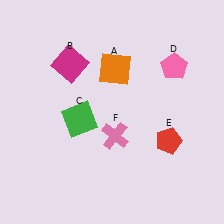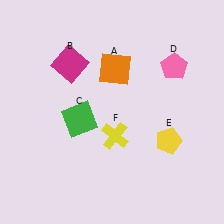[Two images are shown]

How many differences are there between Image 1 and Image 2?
There are 2 differences between the two images.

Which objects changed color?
E changed from red to yellow. F changed from pink to yellow.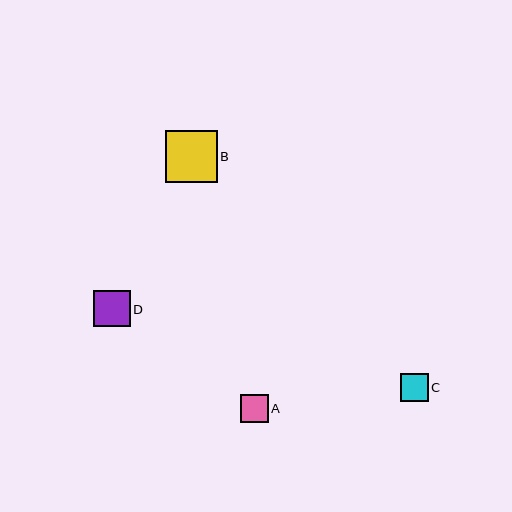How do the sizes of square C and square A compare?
Square C and square A are approximately the same size.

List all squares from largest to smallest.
From largest to smallest: B, D, C, A.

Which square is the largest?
Square B is the largest with a size of approximately 52 pixels.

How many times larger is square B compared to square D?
Square B is approximately 1.4 times the size of square D.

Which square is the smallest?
Square A is the smallest with a size of approximately 28 pixels.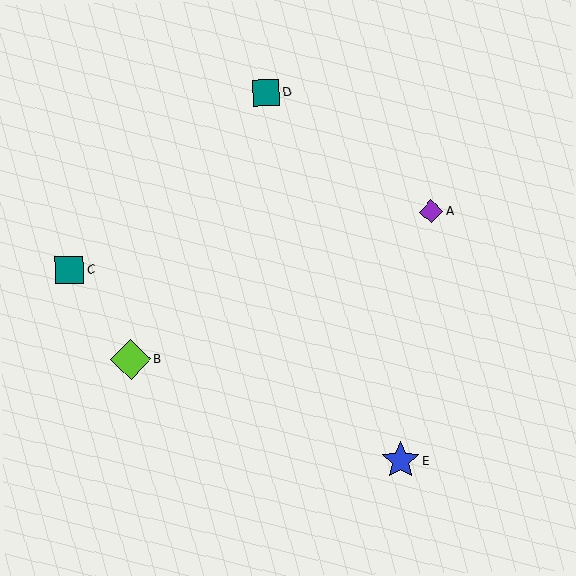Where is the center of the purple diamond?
The center of the purple diamond is at (431, 212).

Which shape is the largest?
The lime diamond (labeled B) is the largest.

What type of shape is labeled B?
Shape B is a lime diamond.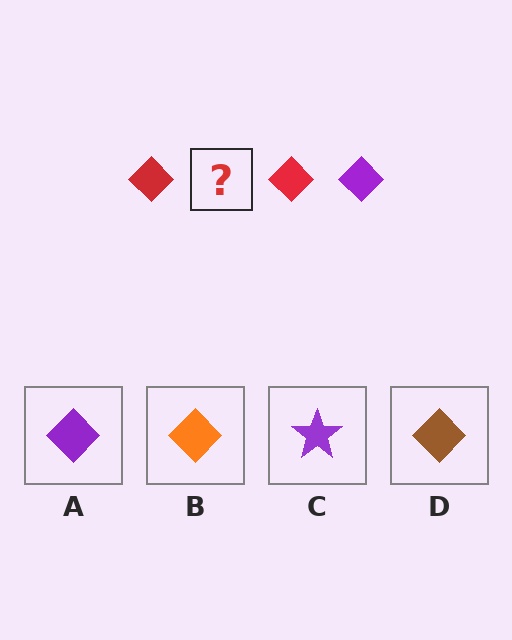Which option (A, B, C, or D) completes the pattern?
A.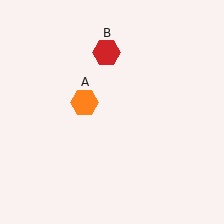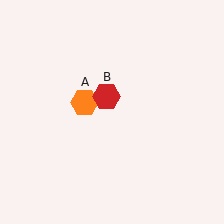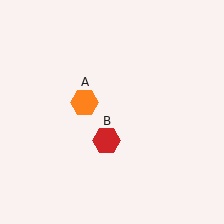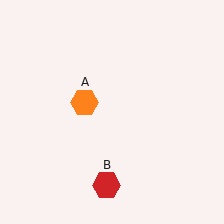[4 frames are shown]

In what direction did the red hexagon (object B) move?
The red hexagon (object B) moved down.